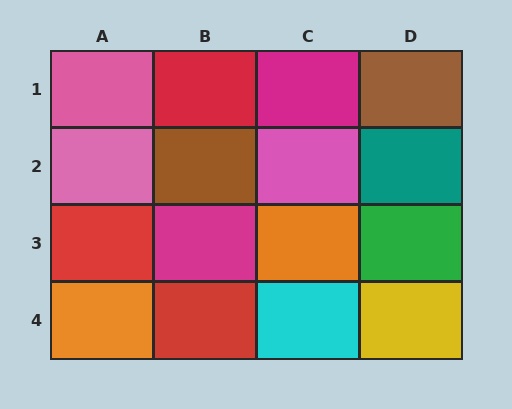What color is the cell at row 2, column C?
Pink.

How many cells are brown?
2 cells are brown.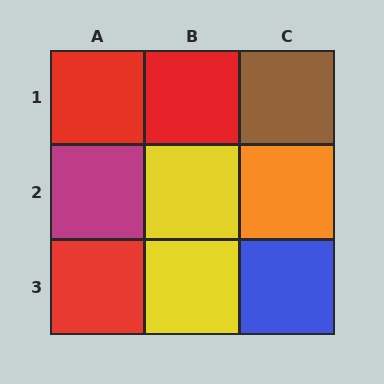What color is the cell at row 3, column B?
Yellow.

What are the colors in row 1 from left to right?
Red, red, brown.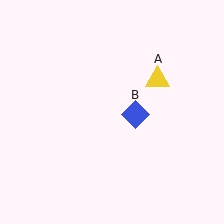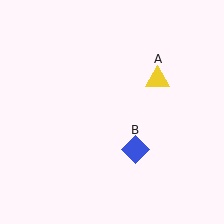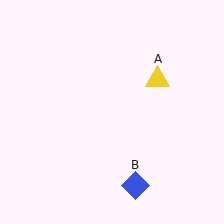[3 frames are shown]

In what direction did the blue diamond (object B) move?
The blue diamond (object B) moved down.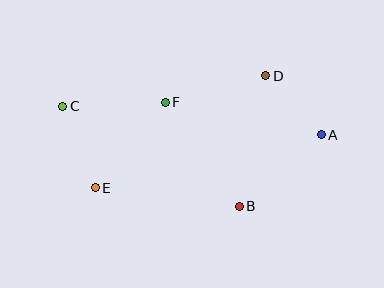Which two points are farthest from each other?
Points A and C are farthest from each other.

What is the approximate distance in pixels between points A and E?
The distance between A and E is approximately 232 pixels.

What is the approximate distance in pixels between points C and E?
The distance between C and E is approximately 88 pixels.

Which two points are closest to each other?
Points A and D are closest to each other.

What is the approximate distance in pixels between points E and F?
The distance between E and F is approximately 110 pixels.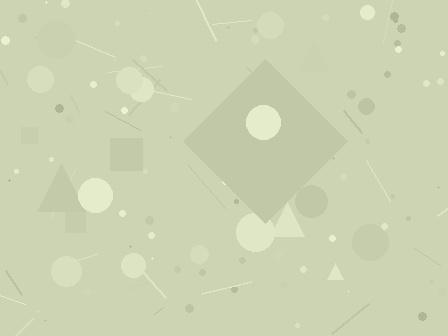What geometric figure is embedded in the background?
A diamond is embedded in the background.